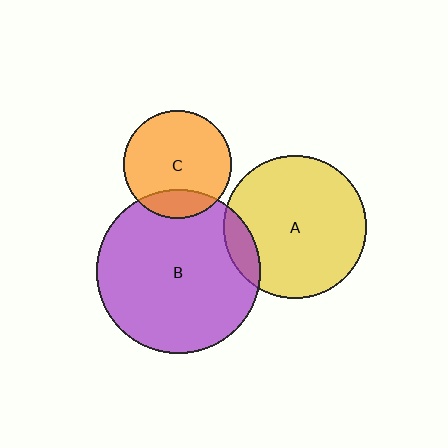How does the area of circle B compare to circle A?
Approximately 1.3 times.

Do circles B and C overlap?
Yes.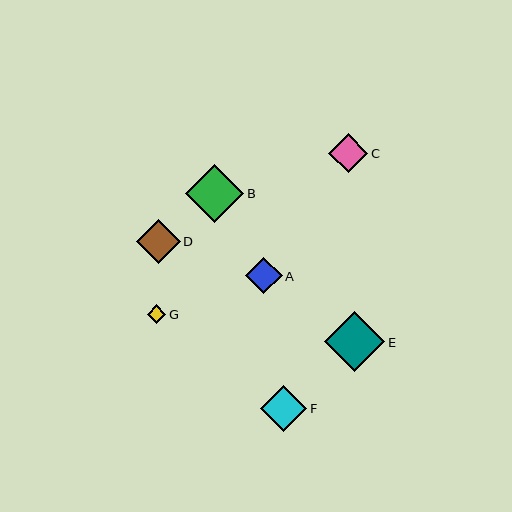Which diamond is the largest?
Diamond E is the largest with a size of approximately 60 pixels.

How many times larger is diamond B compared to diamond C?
Diamond B is approximately 1.5 times the size of diamond C.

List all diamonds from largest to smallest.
From largest to smallest: E, B, F, D, C, A, G.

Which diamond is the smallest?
Diamond G is the smallest with a size of approximately 19 pixels.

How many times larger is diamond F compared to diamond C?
Diamond F is approximately 1.2 times the size of diamond C.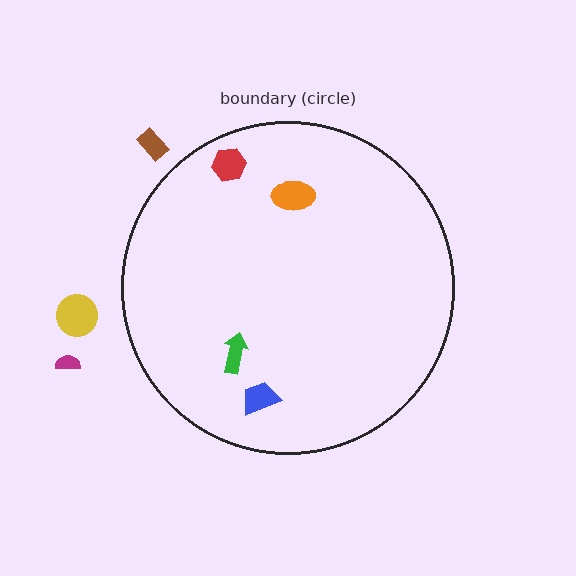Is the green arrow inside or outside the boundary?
Inside.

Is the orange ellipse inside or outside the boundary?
Inside.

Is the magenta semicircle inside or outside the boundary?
Outside.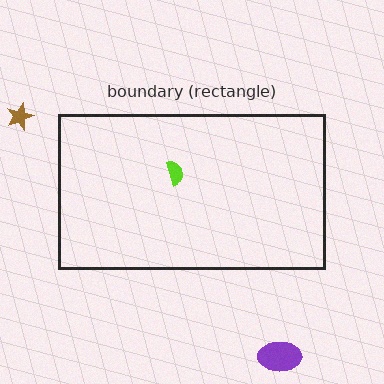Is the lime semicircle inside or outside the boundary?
Inside.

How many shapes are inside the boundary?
1 inside, 2 outside.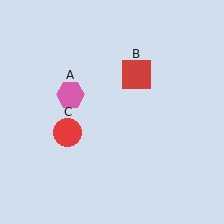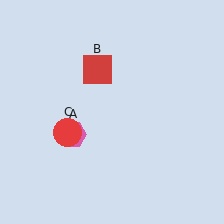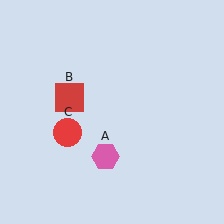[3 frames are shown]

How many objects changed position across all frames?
2 objects changed position: pink hexagon (object A), red square (object B).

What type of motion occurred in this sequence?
The pink hexagon (object A), red square (object B) rotated counterclockwise around the center of the scene.